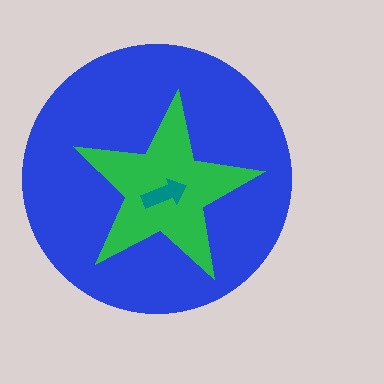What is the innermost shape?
The teal arrow.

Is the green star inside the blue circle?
Yes.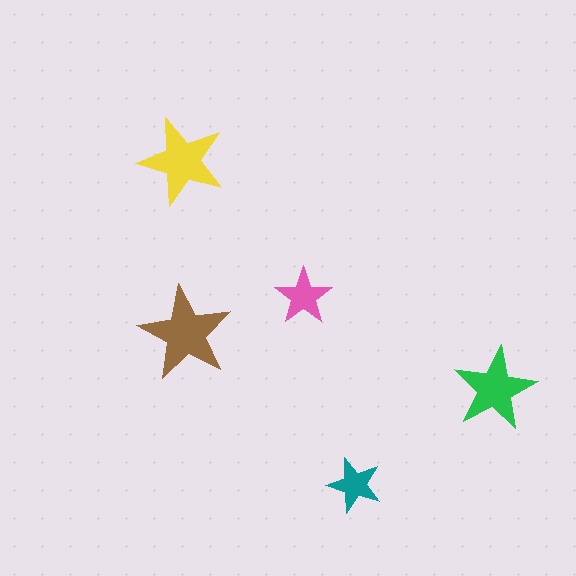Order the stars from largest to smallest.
the brown one, the yellow one, the green one, the pink one, the teal one.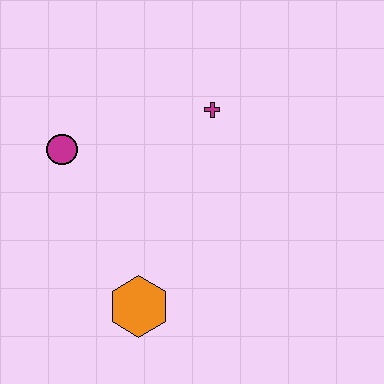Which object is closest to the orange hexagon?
The magenta circle is closest to the orange hexagon.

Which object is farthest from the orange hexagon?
The magenta cross is farthest from the orange hexagon.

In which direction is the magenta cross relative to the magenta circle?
The magenta cross is to the right of the magenta circle.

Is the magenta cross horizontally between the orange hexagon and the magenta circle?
No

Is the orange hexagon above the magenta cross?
No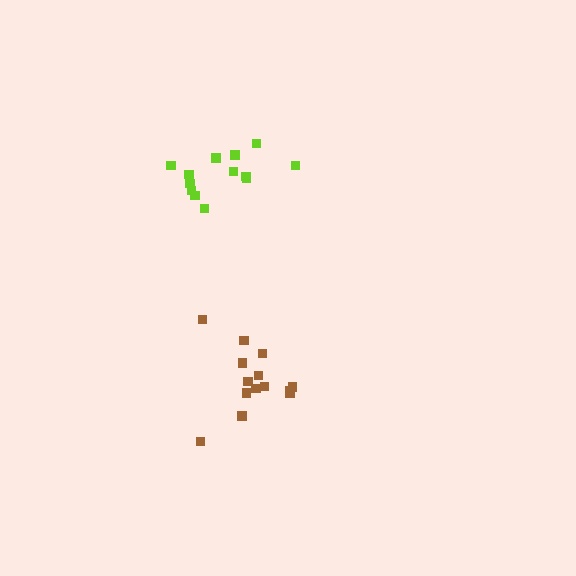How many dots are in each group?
Group 1: 13 dots, Group 2: 14 dots (27 total).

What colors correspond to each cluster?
The clusters are colored: lime, brown.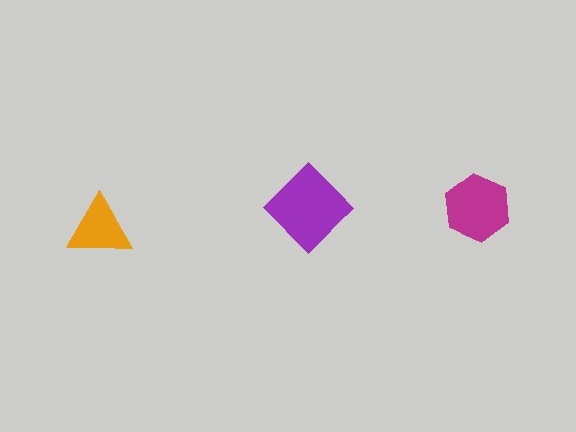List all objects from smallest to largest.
The orange triangle, the magenta hexagon, the purple diamond.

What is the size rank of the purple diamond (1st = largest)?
1st.